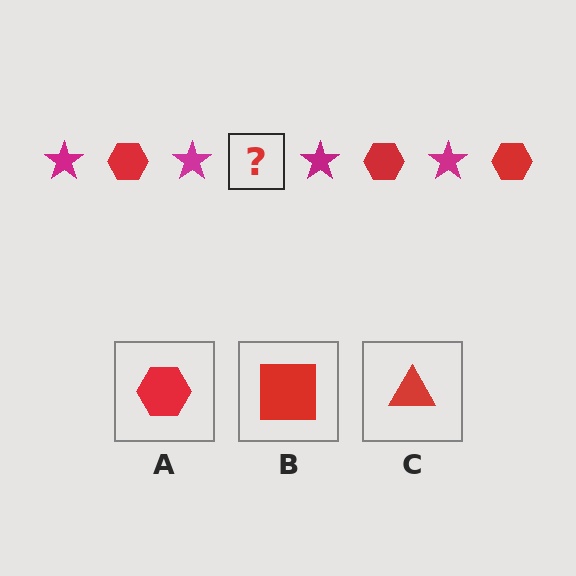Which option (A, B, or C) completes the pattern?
A.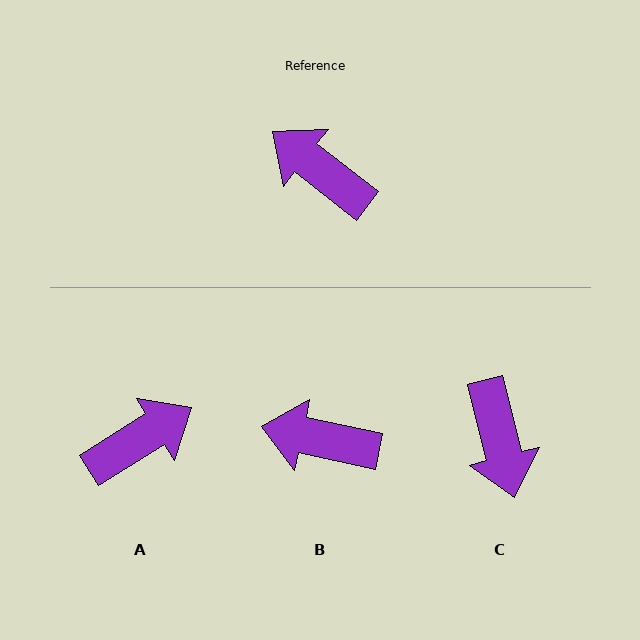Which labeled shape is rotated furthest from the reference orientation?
C, about 142 degrees away.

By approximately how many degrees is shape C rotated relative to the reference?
Approximately 142 degrees counter-clockwise.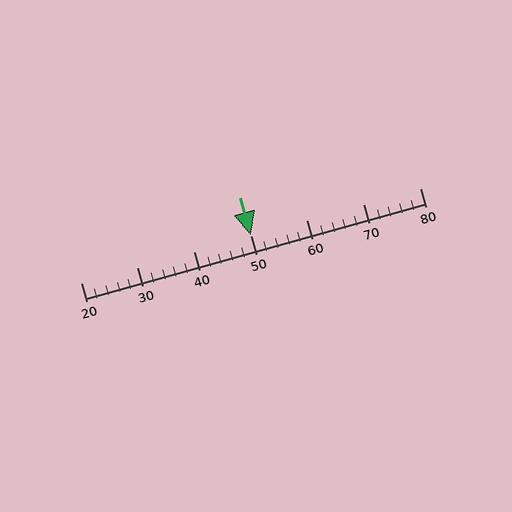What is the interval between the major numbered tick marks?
The major tick marks are spaced 10 units apart.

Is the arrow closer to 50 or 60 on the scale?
The arrow is closer to 50.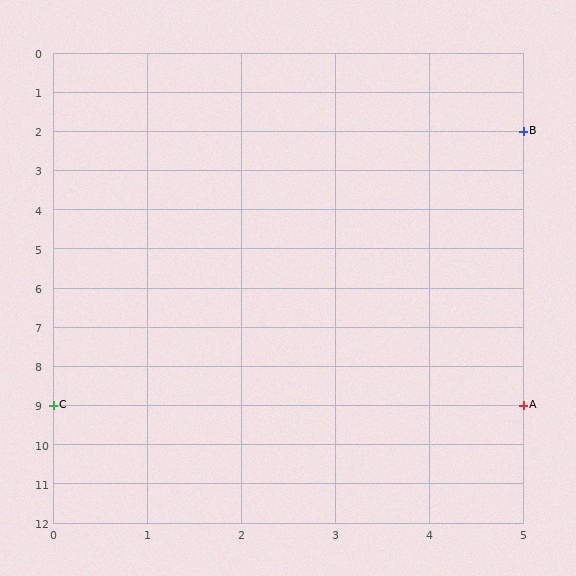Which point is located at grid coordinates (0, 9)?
Point C is at (0, 9).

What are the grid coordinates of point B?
Point B is at grid coordinates (5, 2).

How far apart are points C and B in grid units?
Points C and B are 5 columns and 7 rows apart (about 8.6 grid units diagonally).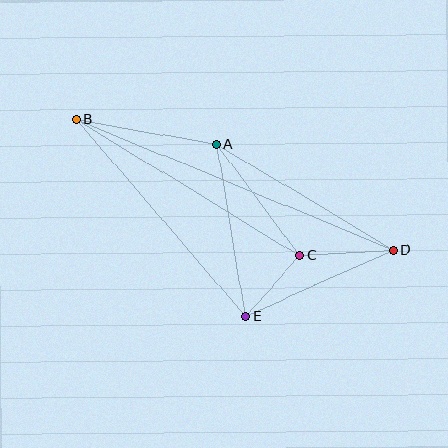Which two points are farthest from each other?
Points B and D are farthest from each other.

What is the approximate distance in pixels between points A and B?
The distance between A and B is approximately 142 pixels.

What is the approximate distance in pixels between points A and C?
The distance between A and C is approximately 139 pixels.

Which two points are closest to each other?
Points C and E are closest to each other.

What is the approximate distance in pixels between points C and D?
The distance between C and D is approximately 94 pixels.